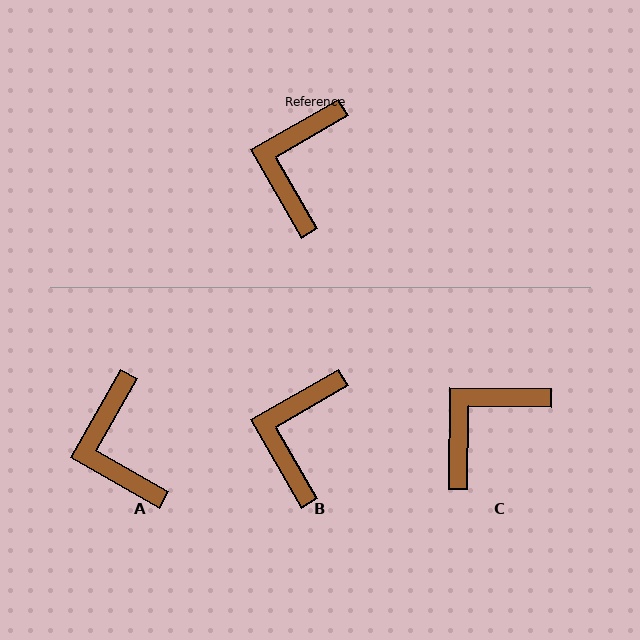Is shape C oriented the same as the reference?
No, it is off by about 30 degrees.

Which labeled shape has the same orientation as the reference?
B.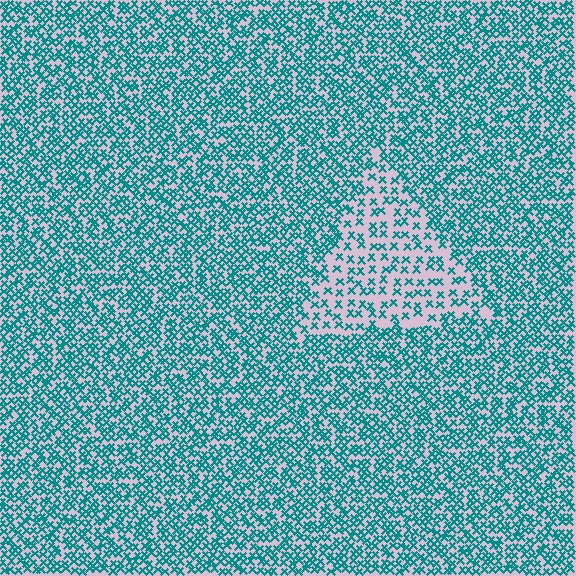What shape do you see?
I see a triangle.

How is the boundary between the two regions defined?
The boundary is defined by a change in element density (approximately 2.2x ratio). All elements are the same color, size, and shape.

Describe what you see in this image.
The image contains small teal elements arranged at two different densities. A triangle-shaped region is visible where the elements are less densely packed than the surrounding area.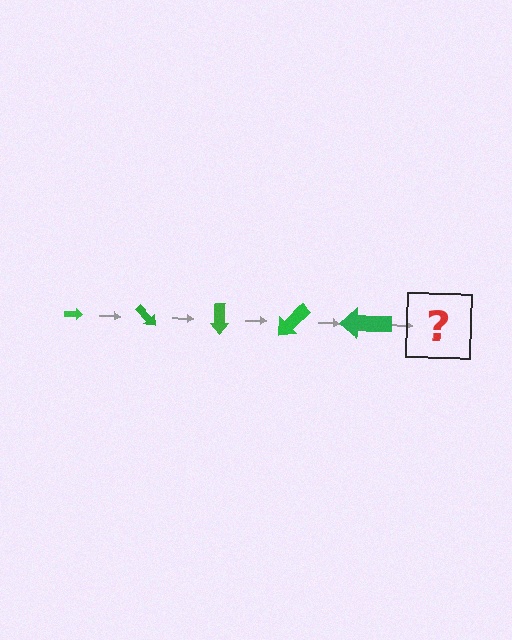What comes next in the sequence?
The next element should be an arrow, larger than the previous one and rotated 225 degrees from the start.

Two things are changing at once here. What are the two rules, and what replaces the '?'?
The two rules are that the arrow grows larger each step and it rotates 45 degrees each step. The '?' should be an arrow, larger than the previous one and rotated 225 degrees from the start.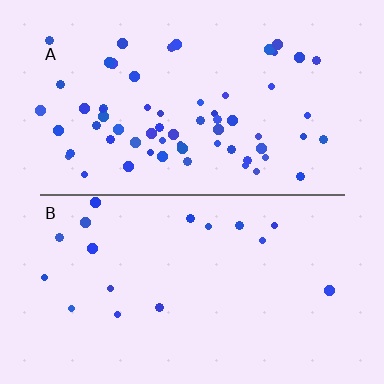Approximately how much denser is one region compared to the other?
Approximately 3.7× — region A over region B.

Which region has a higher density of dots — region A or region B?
A (the top).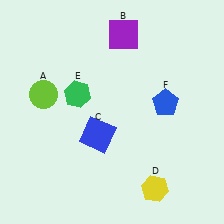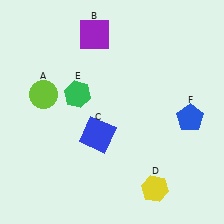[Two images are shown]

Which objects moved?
The objects that moved are: the purple square (B), the blue pentagon (F).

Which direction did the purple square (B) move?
The purple square (B) moved left.